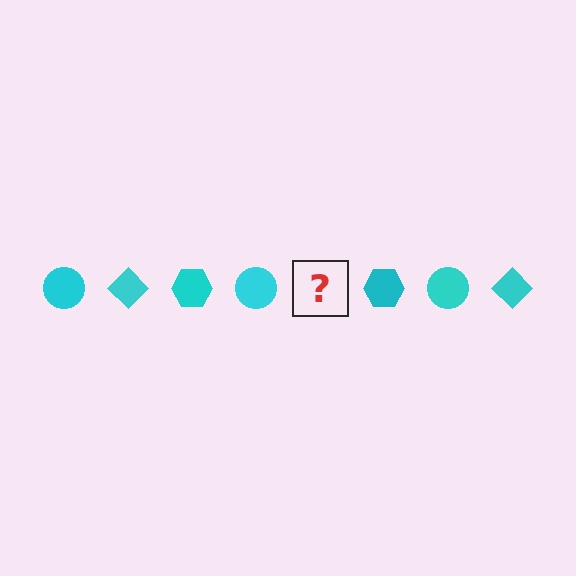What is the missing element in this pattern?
The missing element is a cyan diamond.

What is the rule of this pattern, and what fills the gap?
The rule is that the pattern cycles through circle, diamond, hexagon shapes in cyan. The gap should be filled with a cyan diamond.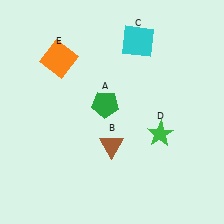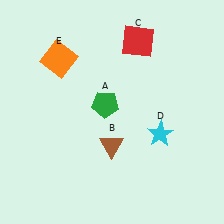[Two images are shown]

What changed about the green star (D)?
In Image 1, D is green. In Image 2, it changed to cyan.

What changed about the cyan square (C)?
In Image 1, C is cyan. In Image 2, it changed to red.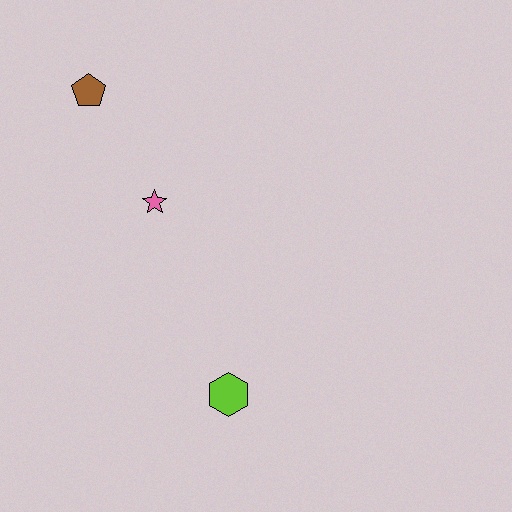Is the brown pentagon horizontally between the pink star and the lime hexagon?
No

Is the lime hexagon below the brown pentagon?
Yes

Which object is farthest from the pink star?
The lime hexagon is farthest from the pink star.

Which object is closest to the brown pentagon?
The pink star is closest to the brown pentagon.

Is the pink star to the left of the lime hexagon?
Yes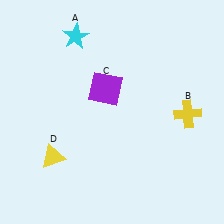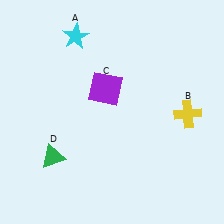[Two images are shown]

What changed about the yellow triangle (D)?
In Image 1, D is yellow. In Image 2, it changed to green.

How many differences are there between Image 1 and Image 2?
There is 1 difference between the two images.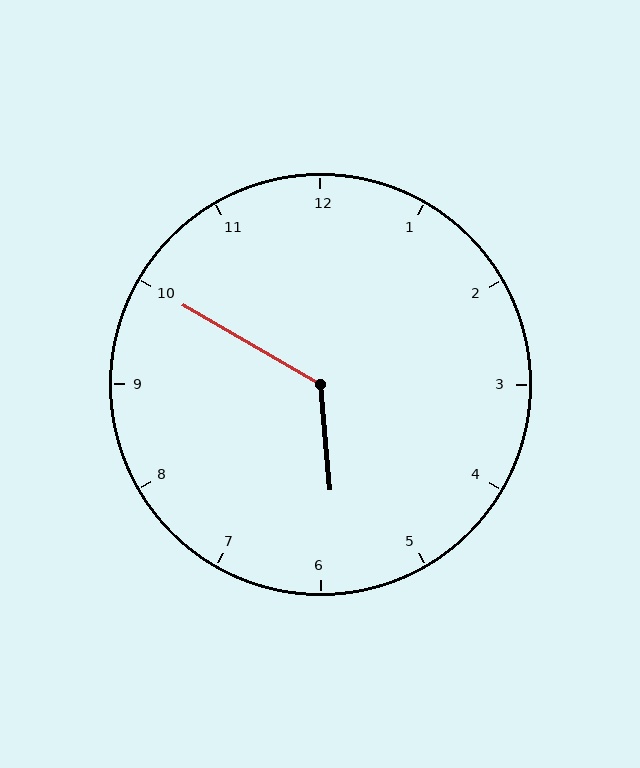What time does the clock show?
5:50.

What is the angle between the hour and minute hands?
Approximately 125 degrees.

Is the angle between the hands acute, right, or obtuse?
It is obtuse.